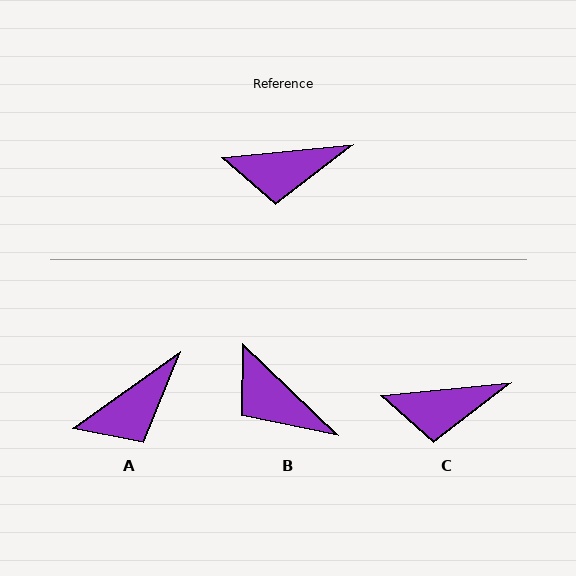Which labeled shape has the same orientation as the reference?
C.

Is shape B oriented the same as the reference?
No, it is off by about 49 degrees.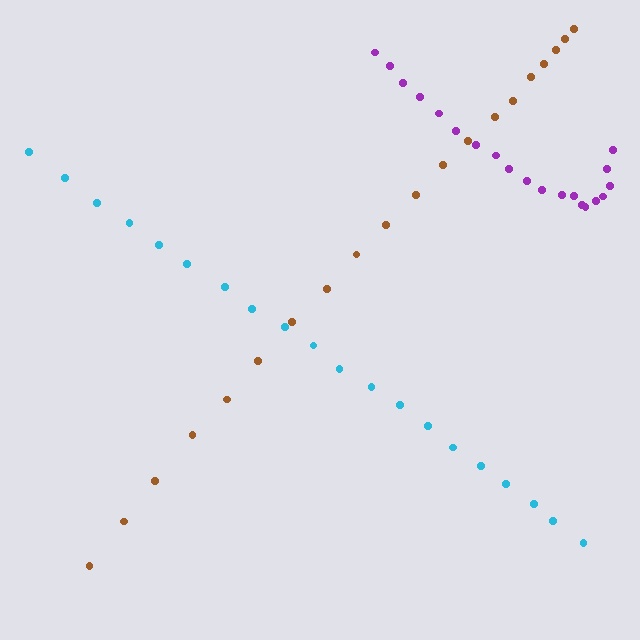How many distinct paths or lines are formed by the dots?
There are 3 distinct paths.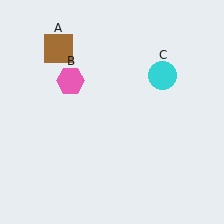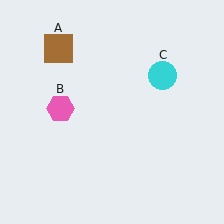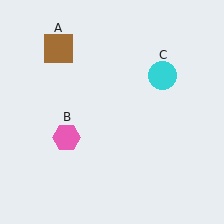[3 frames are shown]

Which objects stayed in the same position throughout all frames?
Brown square (object A) and cyan circle (object C) remained stationary.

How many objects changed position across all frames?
1 object changed position: pink hexagon (object B).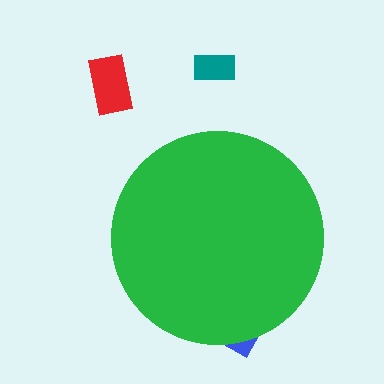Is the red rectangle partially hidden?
No, the red rectangle is fully visible.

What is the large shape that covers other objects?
A green circle.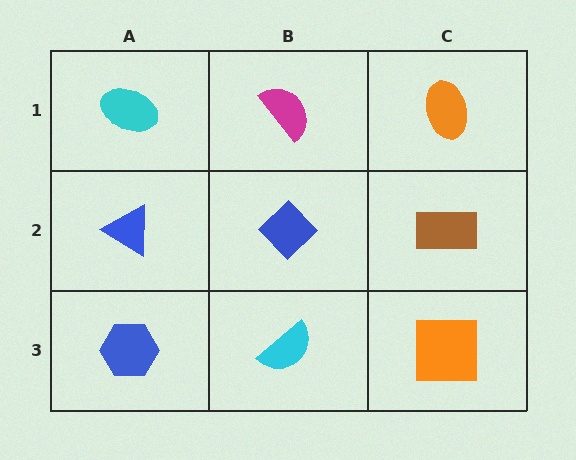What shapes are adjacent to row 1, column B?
A blue diamond (row 2, column B), a cyan ellipse (row 1, column A), an orange ellipse (row 1, column C).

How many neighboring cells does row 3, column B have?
3.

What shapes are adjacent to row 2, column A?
A cyan ellipse (row 1, column A), a blue hexagon (row 3, column A), a blue diamond (row 2, column B).